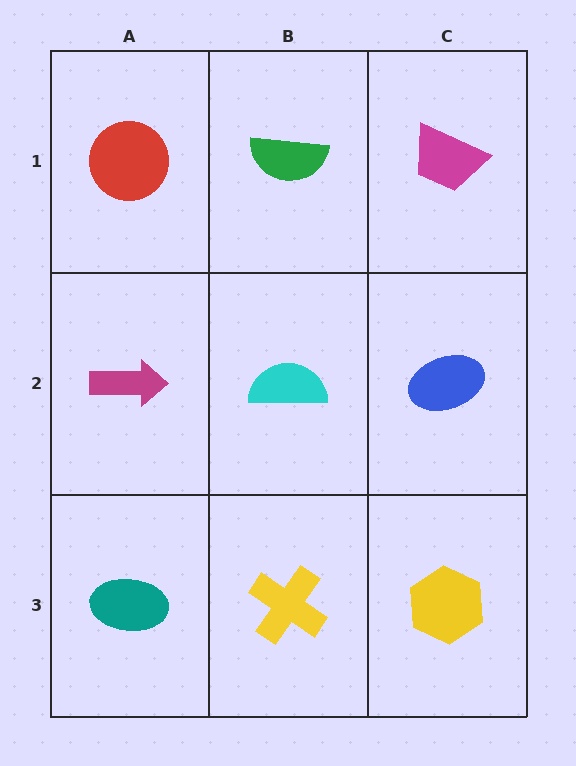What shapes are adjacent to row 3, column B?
A cyan semicircle (row 2, column B), a teal ellipse (row 3, column A), a yellow hexagon (row 3, column C).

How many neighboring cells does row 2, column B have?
4.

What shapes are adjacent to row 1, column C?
A blue ellipse (row 2, column C), a green semicircle (row 1, column B).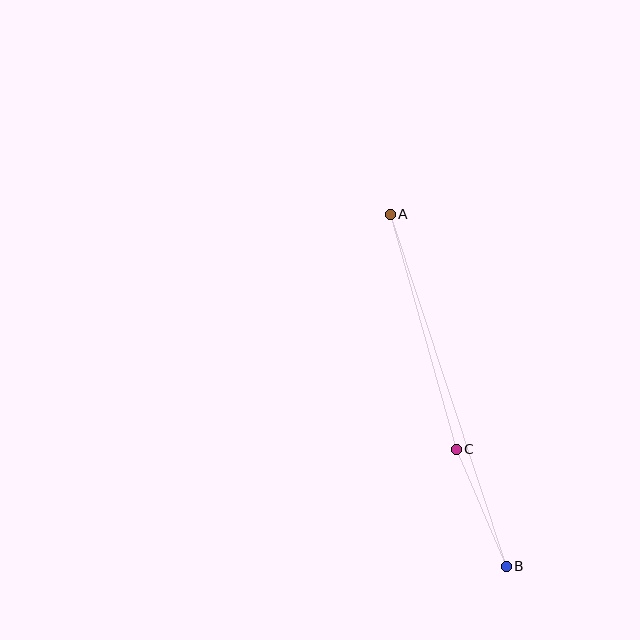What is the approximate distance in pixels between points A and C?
The distance between A and C is approximately 244 pixels.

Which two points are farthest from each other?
Points A and B are farthest from each other.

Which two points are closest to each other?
Points B and C are closest to each other.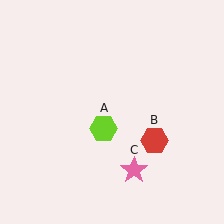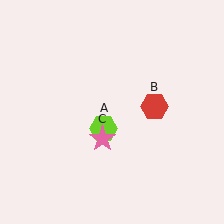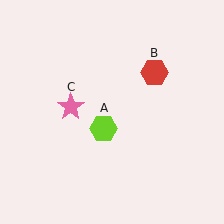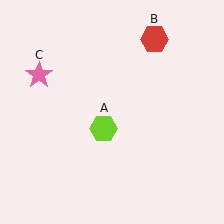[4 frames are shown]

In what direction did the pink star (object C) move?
The pink star (object C) moved up and to the left.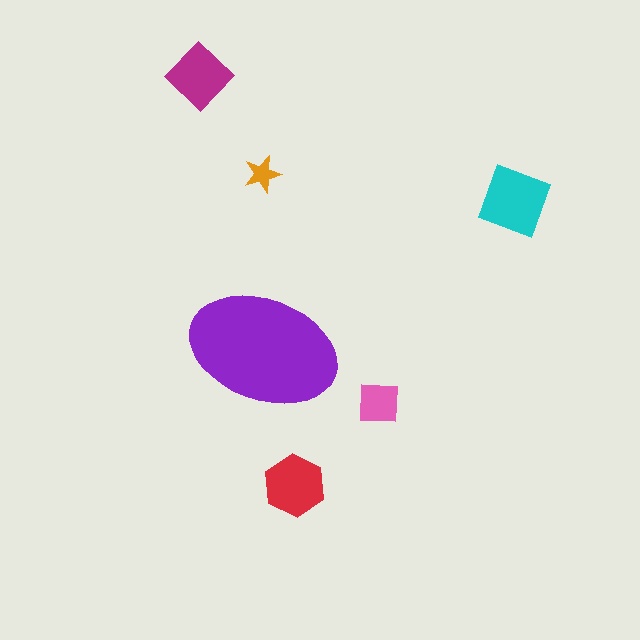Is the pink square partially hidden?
No, the pink square is fully visible.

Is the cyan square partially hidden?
No, the cyan square is fully visible.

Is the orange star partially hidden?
No, the orange star is fully visible.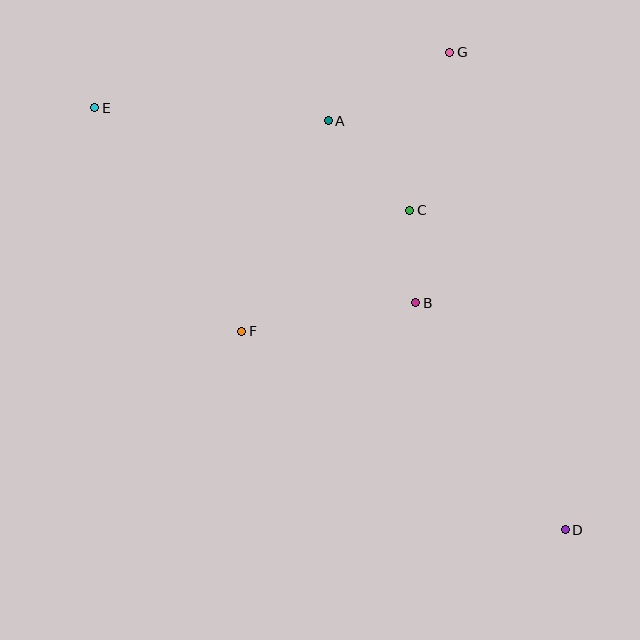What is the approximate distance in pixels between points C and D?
The distance between C and D is approximately 356 pixels.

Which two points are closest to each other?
Points B and C are closest to each other.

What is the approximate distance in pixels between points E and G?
The distance between E and G is approximately 359 pixels.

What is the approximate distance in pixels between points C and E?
The distance between C and E is approximately 331 pixels.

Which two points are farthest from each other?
Points D and E are farthest from each other.